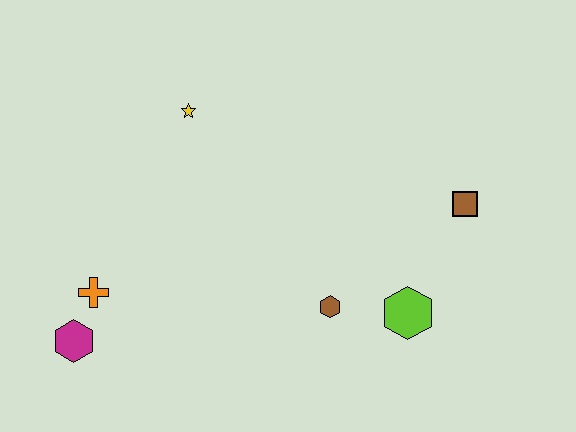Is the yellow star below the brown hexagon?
No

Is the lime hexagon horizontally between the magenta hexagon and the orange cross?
No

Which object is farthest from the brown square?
The magenta hexagon is farthest from the brown square.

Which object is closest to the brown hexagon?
The lime hexagon is closest to the brown hexagon.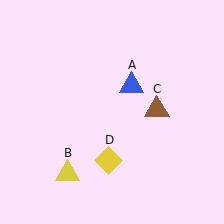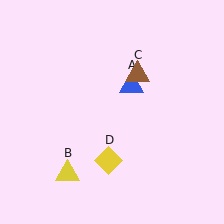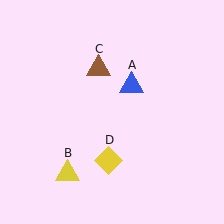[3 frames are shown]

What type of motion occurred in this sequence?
The brown triangle (object C) rotated counterclockwise around the center of the scene.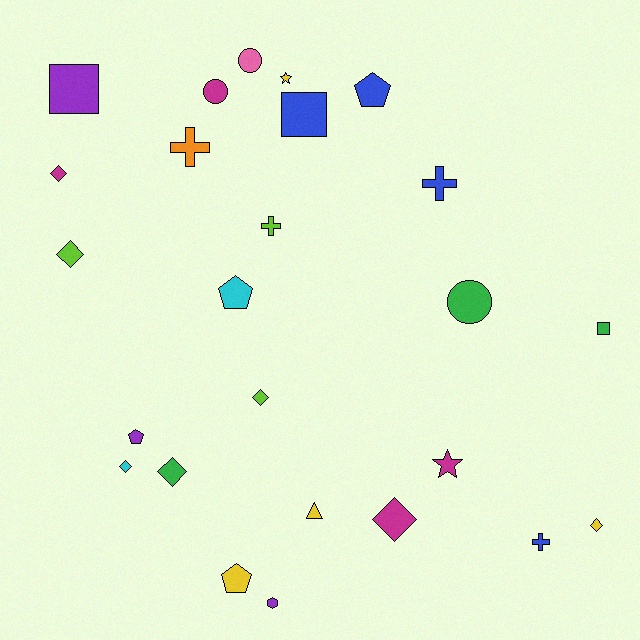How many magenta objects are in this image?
There are 4 magenta objects.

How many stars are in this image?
There are 2 stars.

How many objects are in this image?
There are 25 objects.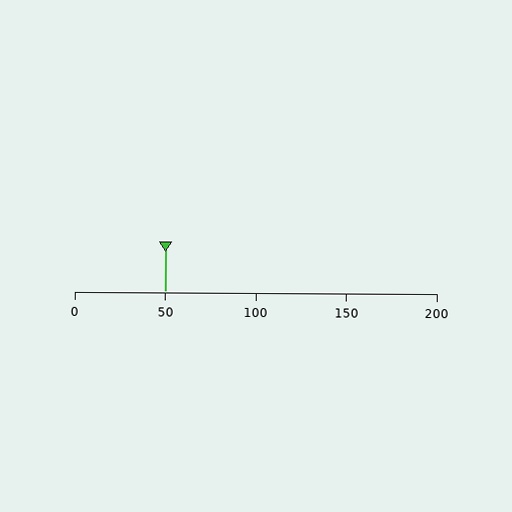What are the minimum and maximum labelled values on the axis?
The axis runs from 0 to 200.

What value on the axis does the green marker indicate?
The marker indicates approximately 50.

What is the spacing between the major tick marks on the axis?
The major ticks are spaced 50 apart.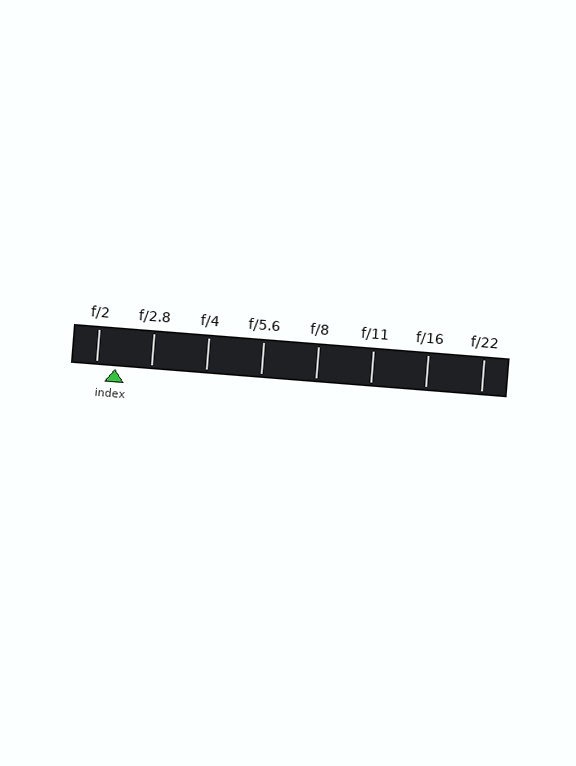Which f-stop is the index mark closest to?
The index mark is closest to f/2.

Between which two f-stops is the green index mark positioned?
The index mark is between f/2 and f/2.8.